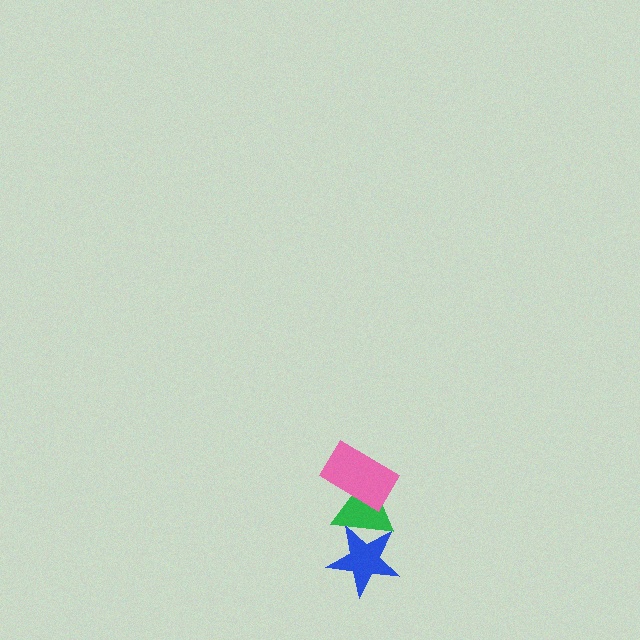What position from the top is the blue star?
The blue star is 3rd from the top.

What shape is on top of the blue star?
The green triangle is on top of the blue star.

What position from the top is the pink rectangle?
The pink rectangle is 1st from the top.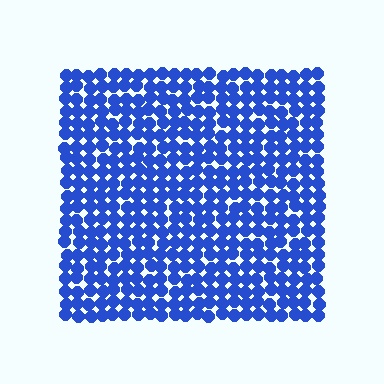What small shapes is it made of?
It is made of small circles.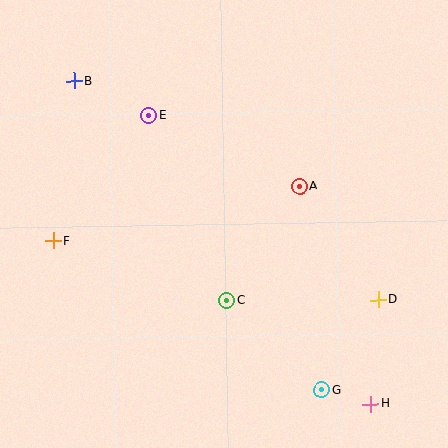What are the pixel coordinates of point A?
Point A is at (300, 186).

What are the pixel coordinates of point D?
Point D is at (379, 300).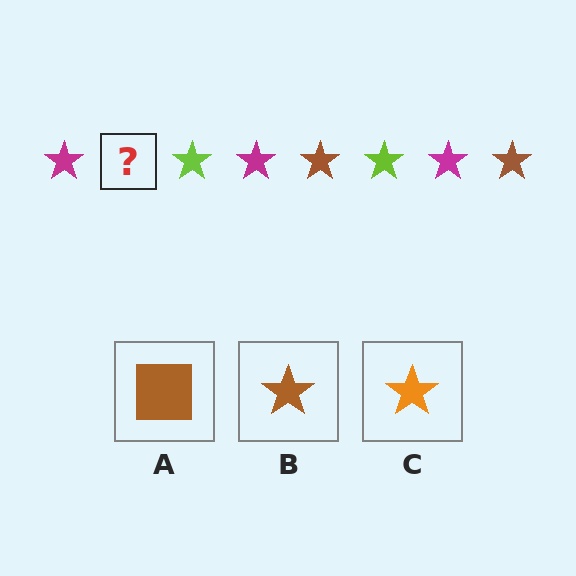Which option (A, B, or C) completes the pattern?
B.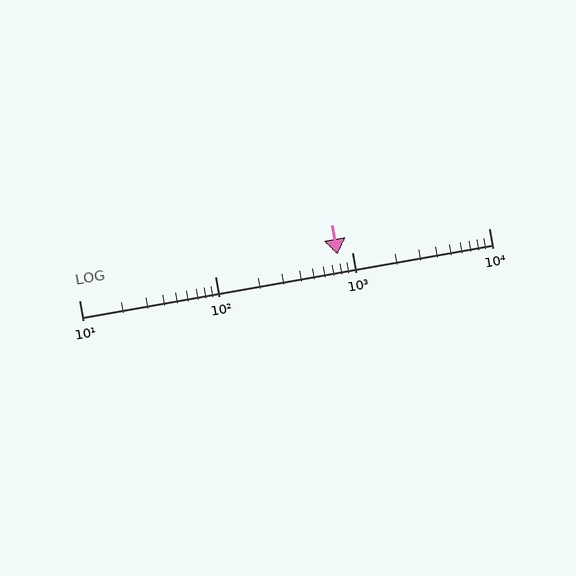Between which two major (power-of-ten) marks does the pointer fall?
The pointer is between 100 and 1000.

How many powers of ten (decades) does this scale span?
The scale spans 3 decades, from 10 to 10000.